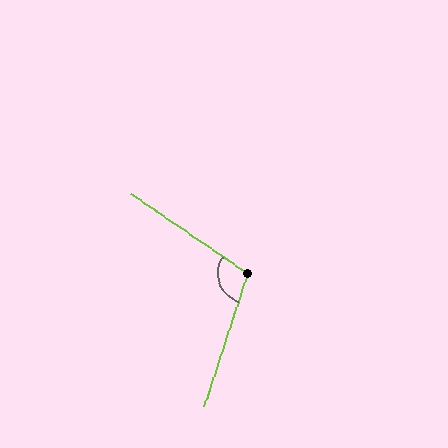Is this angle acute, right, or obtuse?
It is obtuse.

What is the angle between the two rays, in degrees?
Approximately 107 degrees.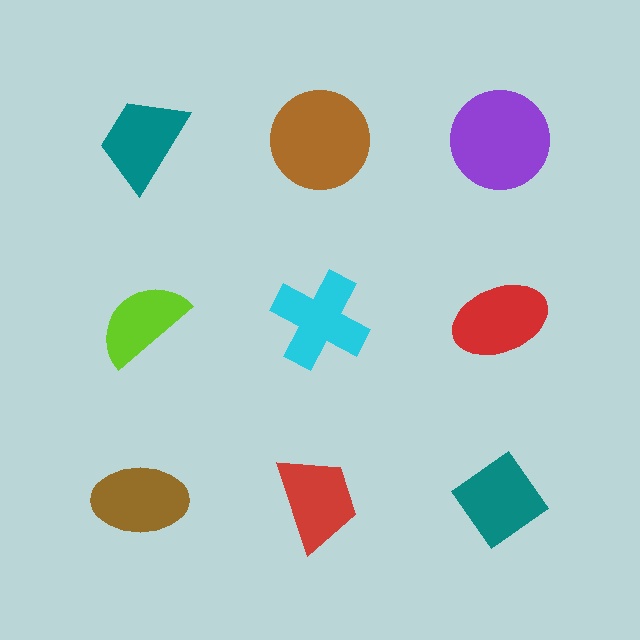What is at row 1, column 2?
A brown circle.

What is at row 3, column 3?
A teal diamond.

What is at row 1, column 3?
A purple circle.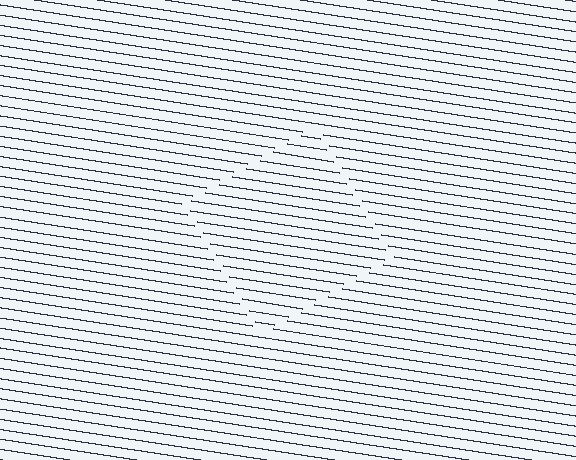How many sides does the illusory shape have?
4 sides — the line-ends trace a square.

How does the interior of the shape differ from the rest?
The interior of the shape contains the same grating, shifted by half a period — the contour is defined by the phase discontinuity where line-ends from the inner and outer gratings abut.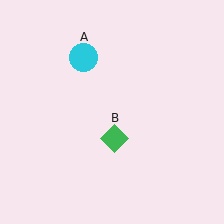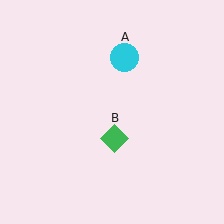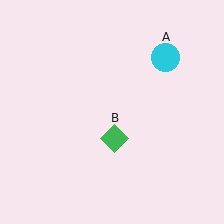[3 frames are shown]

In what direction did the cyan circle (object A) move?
The cyan circle (object A) moved right.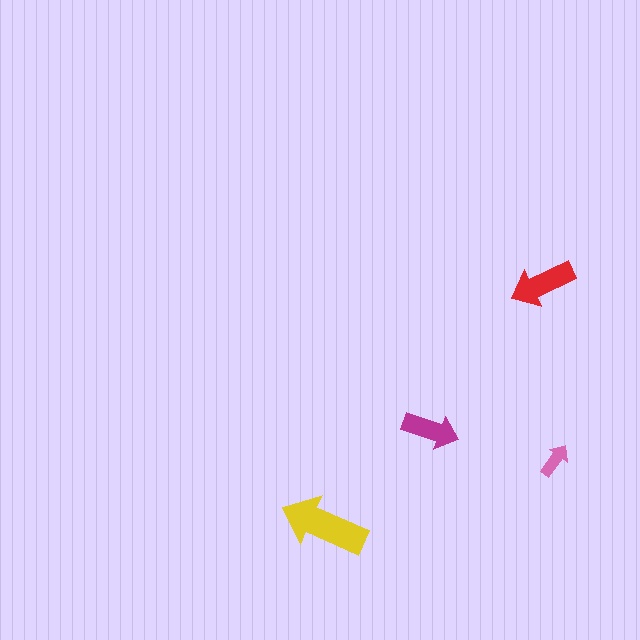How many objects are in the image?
There are 4 objects in the image.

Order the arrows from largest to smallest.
the yellow one, the red one, the magenta one, the pink one.